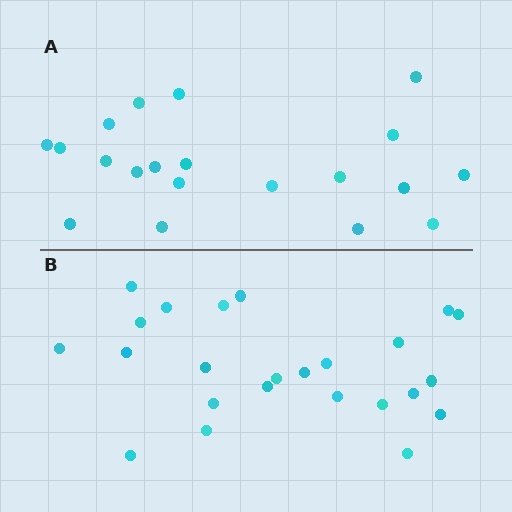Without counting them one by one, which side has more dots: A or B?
Region B (the bottom region) has more dots.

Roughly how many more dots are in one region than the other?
Region B has about 4 more dots than region A.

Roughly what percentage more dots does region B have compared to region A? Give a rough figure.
About 20% more.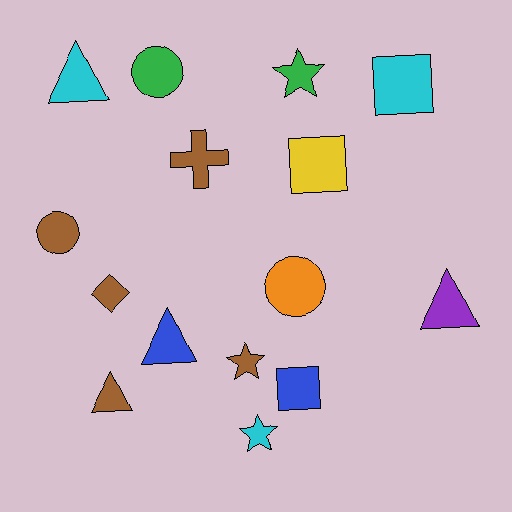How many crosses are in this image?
There is 1 cross.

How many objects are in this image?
There are 15 objects.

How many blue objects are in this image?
There are 2 blue objects.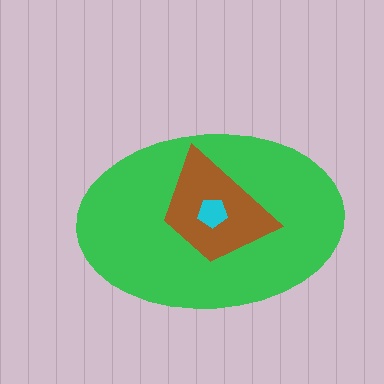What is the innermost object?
The cyan pentagon.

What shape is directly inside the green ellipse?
The brown trapezoid.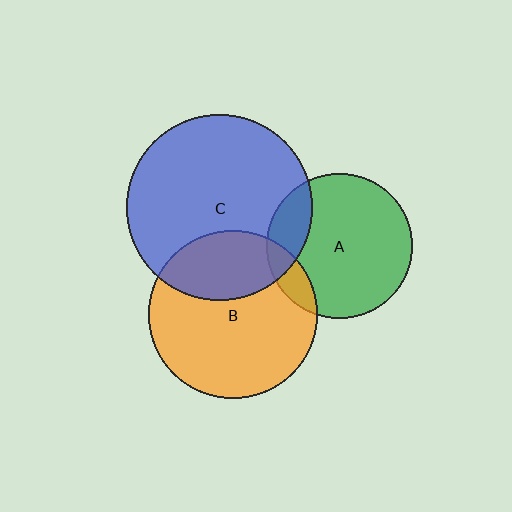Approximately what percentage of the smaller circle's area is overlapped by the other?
Approximately 30%.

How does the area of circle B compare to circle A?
Approximately 1.3 times.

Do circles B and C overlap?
Yes.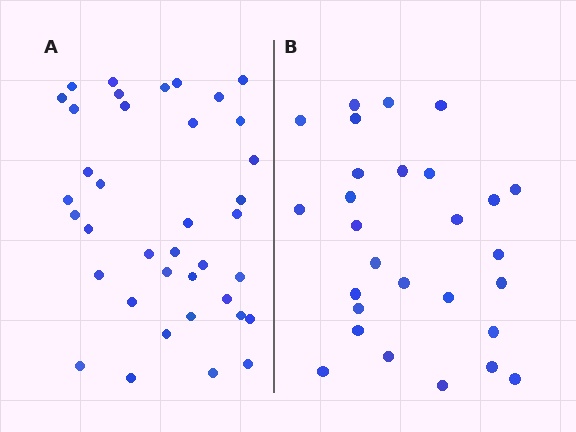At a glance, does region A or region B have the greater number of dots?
Region A (the left region) has more dots.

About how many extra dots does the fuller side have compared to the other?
Region A has roughly 10 or so more dots than region B.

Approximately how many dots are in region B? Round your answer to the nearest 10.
About 30 dots. (The exact count is 28, which rounds to 30.)